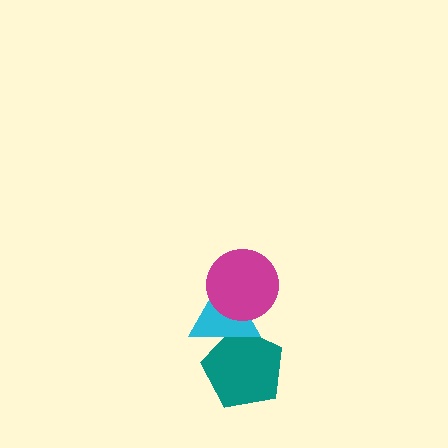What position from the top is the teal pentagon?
The teal pentagon is 3rd from the top.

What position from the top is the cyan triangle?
The cyan triangle is 2nd from the top.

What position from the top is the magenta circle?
The magenta circle is 1st from the top.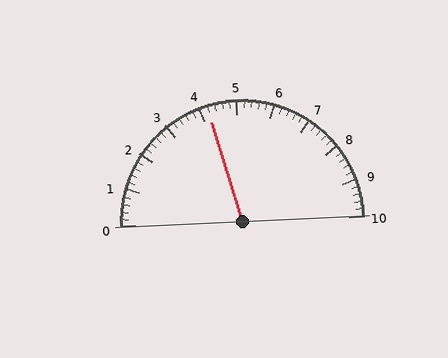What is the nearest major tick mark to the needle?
The nearest major tick mark is 4.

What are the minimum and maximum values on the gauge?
The gauge ranges from 0 to 10.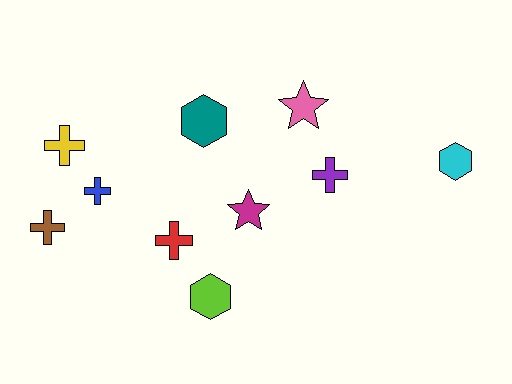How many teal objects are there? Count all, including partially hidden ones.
There is 1 teal object.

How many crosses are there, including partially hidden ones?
There are 5 crosses.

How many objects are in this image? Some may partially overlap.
There are 10 objects.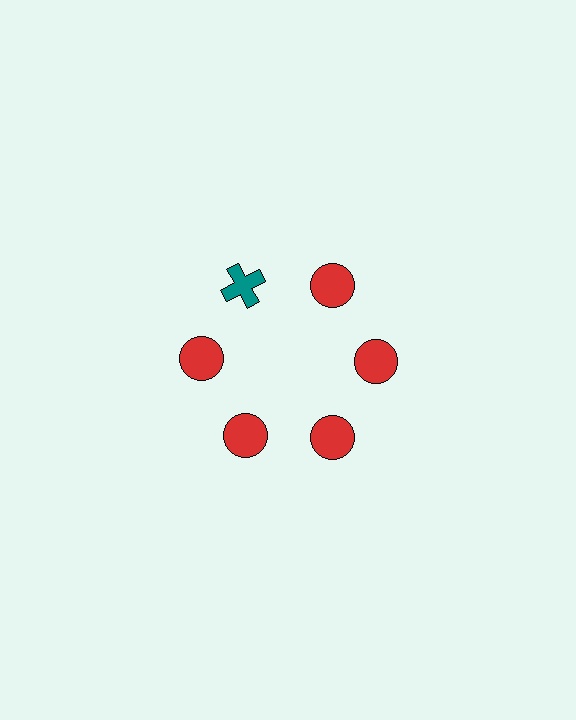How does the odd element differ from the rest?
It differs in both color (teal instead of red) and shape (cross instead of circle).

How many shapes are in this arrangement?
There are 6 shapes arranged in a ring pattern.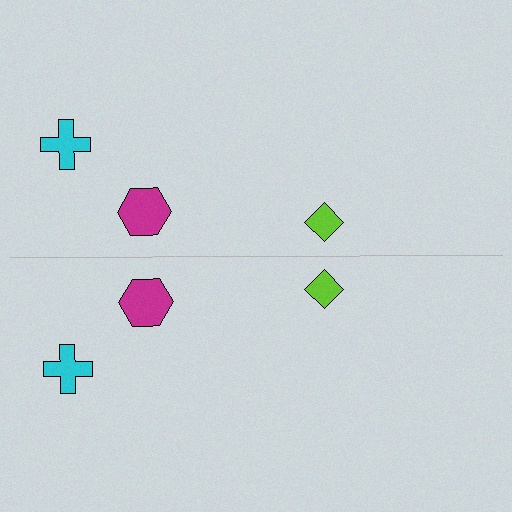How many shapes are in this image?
There are 6 shapes in this image.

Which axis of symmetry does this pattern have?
The pattern has a horizontal axis of symmetry running through the center of the image.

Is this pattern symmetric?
Yes, this pattern has bilateral (reflection) symmetry.